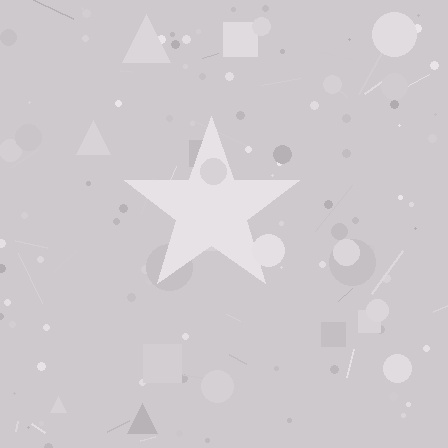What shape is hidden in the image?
A star is hidden in the image.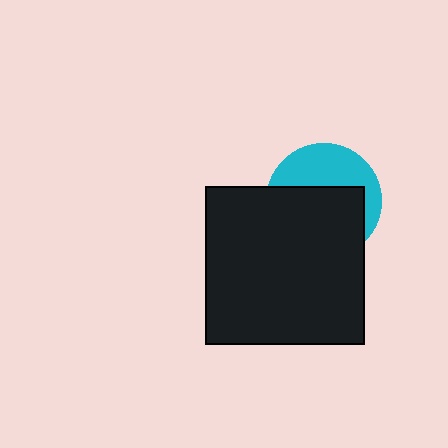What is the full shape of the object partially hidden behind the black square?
The partially hidden object is a cyan circle.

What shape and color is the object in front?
The object in front is a black square.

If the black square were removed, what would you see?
You would see the complete cyan circle.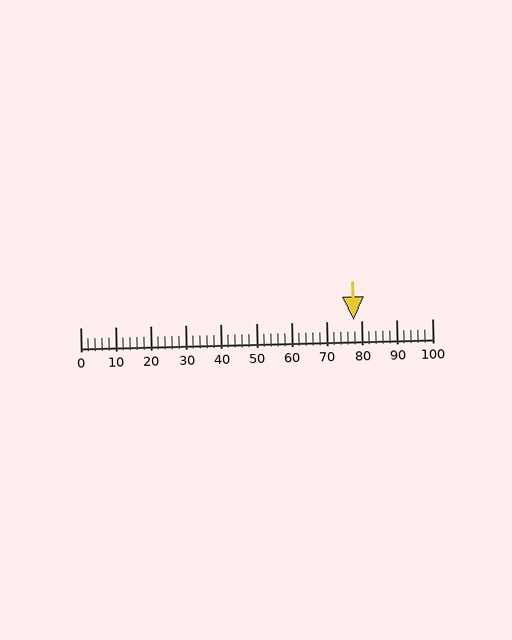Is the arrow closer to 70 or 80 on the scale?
The arrow is closer to 80.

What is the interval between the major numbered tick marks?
The major tick marks are spaced 10 units apart.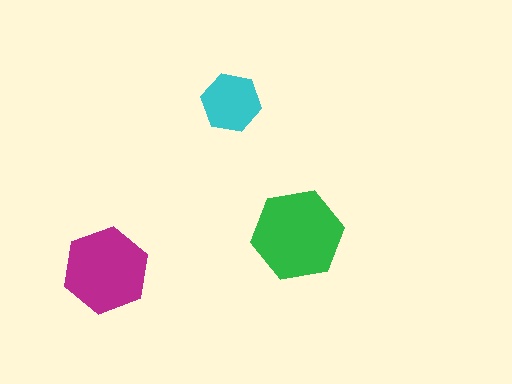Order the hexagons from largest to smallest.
the green one, the magenta one, the cyan one.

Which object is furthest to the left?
The magenta hexagon is leftmost.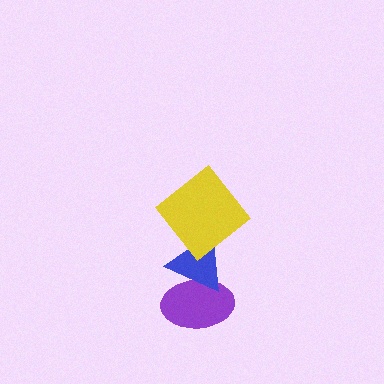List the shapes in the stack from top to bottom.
From top to bottom: the yellow diamond, the blue triangle, the purple ellipse.